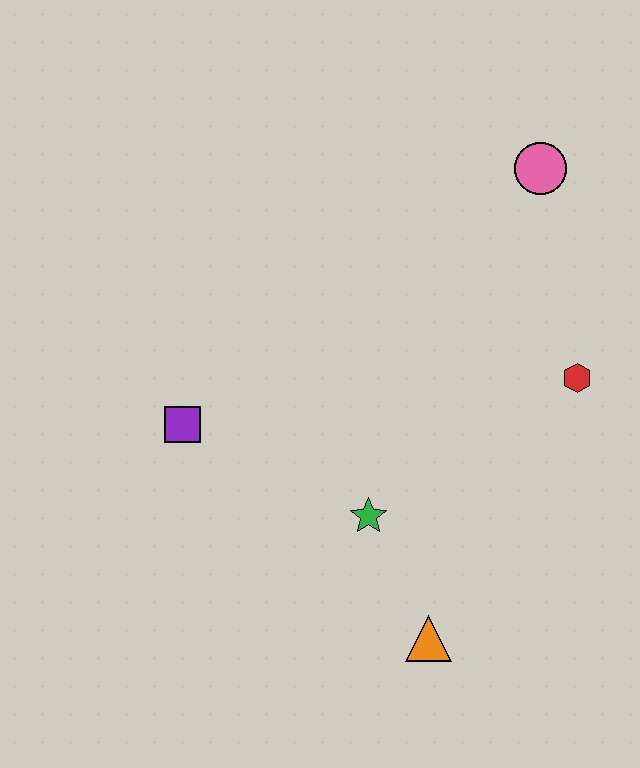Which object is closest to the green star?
The orange triangle is closest to the green star.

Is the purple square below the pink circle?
Yes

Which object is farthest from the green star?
The pink circle is farthest from the green star.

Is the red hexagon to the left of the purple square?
No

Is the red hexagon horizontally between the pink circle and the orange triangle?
No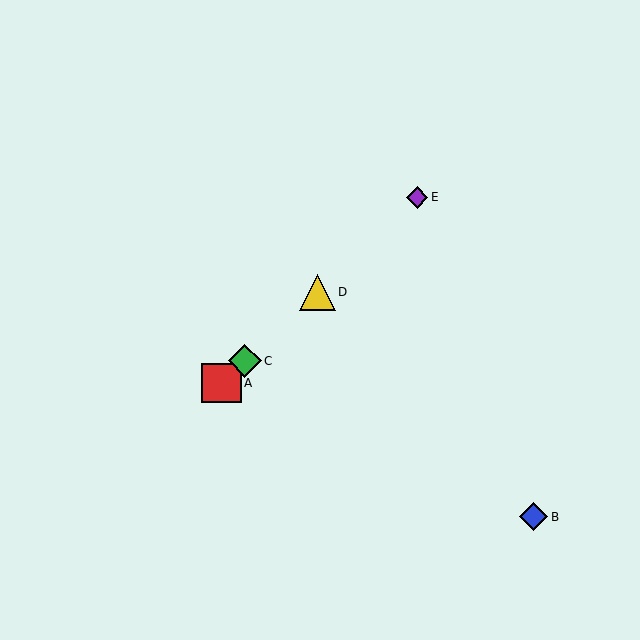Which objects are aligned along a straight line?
Objects A, C, D, E are aligned along a straight line.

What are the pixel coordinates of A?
Object A is at (222, 383).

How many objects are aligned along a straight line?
4 objects (A, C, D, E) are aligned along a straight line.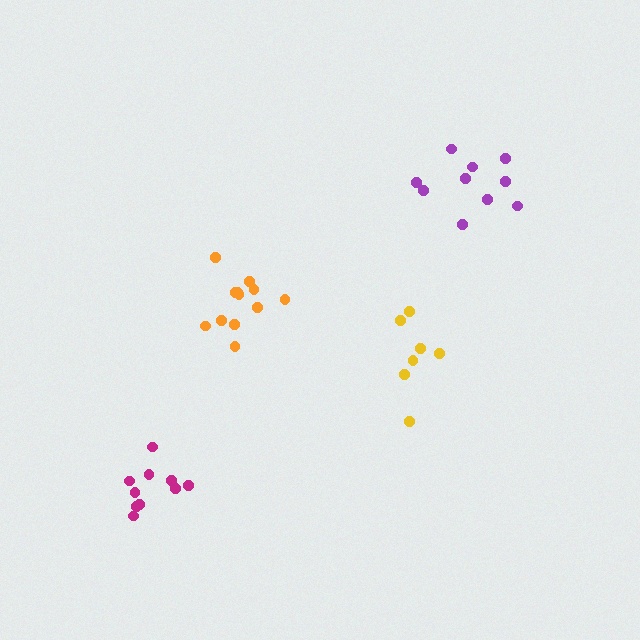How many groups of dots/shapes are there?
There are 4 groups.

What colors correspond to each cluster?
The clusters are colored: magenta, yellow, orange, purple.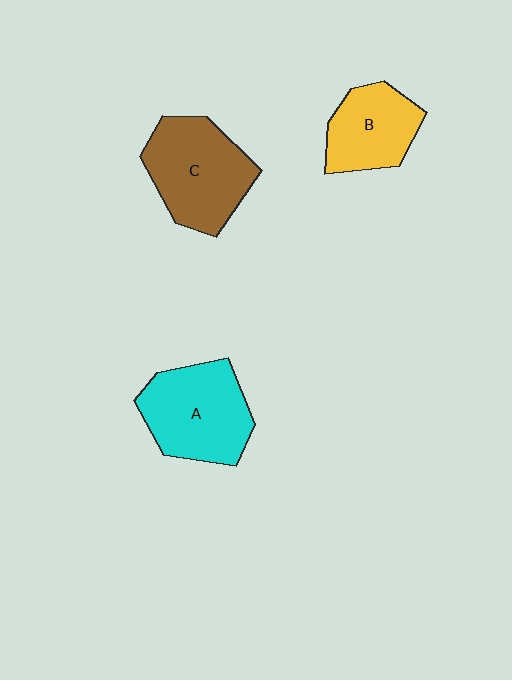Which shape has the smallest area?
Shape B (yellow).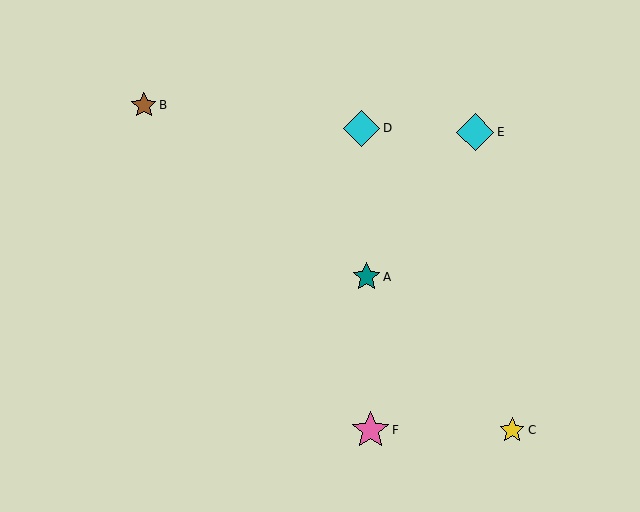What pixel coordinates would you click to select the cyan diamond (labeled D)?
Click at (361, 128) to select the cyan diamond D.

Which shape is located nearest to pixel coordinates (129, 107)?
The brown star (labeled B) at (144, 105) is nearest to that location.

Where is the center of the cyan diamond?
The center of the cyan diamond is at (361, 128).